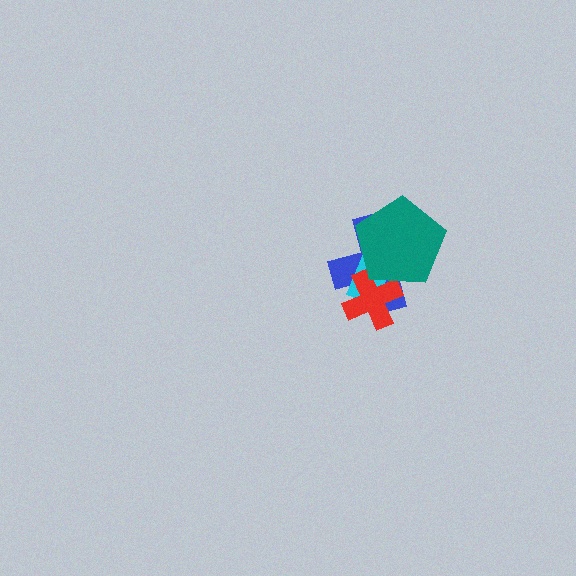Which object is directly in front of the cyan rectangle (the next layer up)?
The red cross is directly in front of the cyan rectangle.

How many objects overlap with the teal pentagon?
3 objects overlap with the teal pentagon.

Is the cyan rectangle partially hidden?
Yes, it is partially covered by another shape.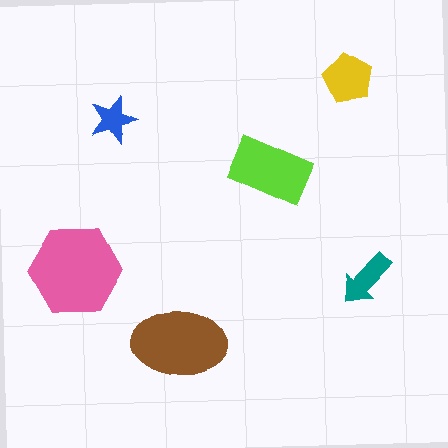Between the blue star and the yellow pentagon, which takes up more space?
The yellow pentagon.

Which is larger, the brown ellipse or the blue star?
The brown ellipse.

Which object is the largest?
The pink hexagon.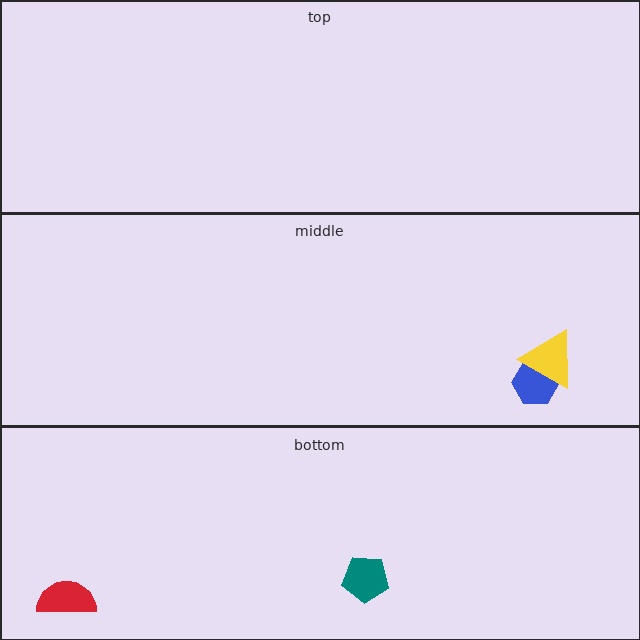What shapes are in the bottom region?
The teal pentagon, the red semicircle.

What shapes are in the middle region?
The blue hexagon, the yellow triangle.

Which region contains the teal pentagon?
The bottom region.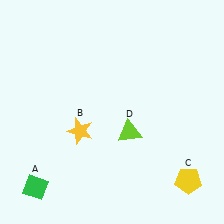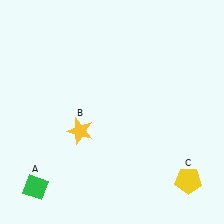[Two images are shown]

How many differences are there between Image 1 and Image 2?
There is 1 difference between the two images.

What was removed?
The lime triangle (D) was removed in Image 2.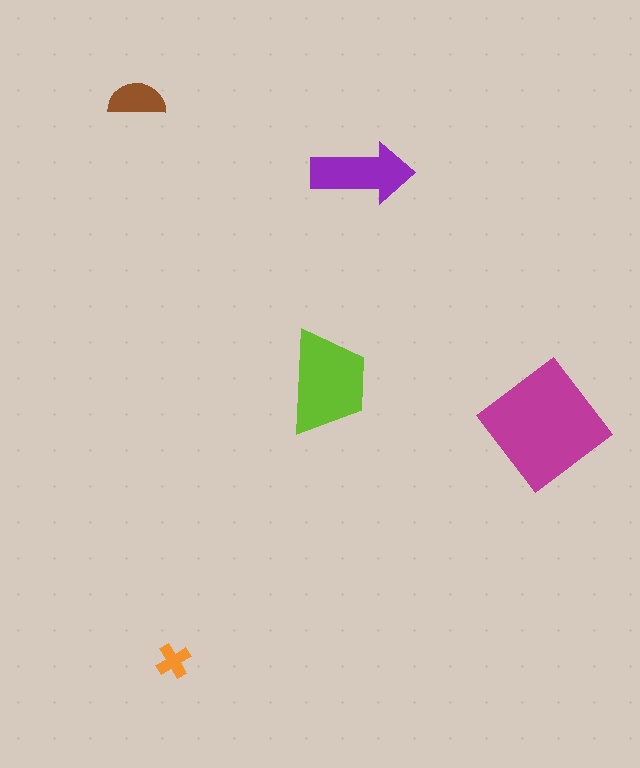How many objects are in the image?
There are 5 objects in the image.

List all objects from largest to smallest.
The magenta diamond, the lime trapezoid, the purple arrow, the brown semicircle, the orange cross.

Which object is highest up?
The brown semicircle is topmost.